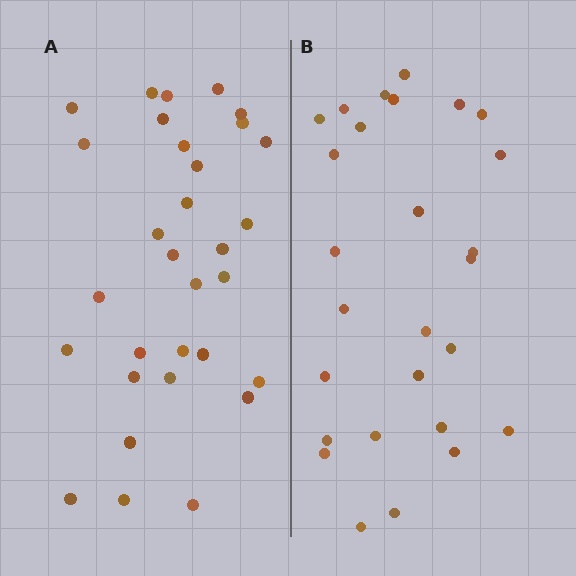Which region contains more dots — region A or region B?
Region A (the left region) has more dots.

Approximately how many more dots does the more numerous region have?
Region A has about 4 more dots than region B.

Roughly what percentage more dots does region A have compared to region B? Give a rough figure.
About 15% more.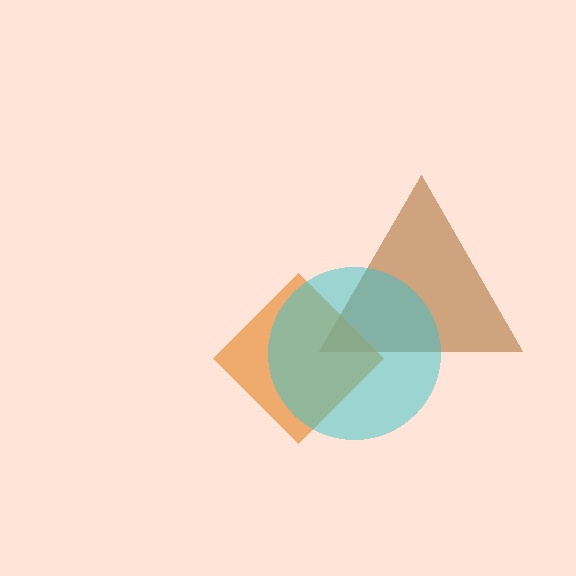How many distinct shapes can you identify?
There are 3 distinct shapes: a brown triangle, an orange diamond, a cyan circle.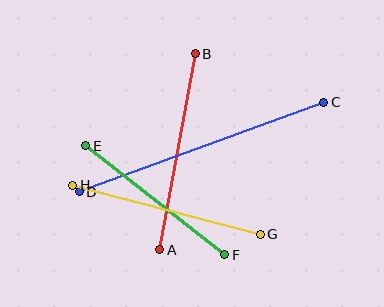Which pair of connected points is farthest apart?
Points C and D are farthest apart.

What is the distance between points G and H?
The distance is approximately 194 pixels.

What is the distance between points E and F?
The distance is approximately 177 pixels.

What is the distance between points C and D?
The distance is approximately 260 pixels.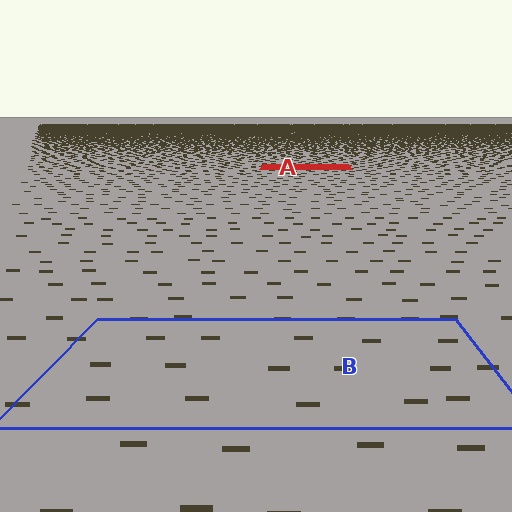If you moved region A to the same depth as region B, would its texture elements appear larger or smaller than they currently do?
They would appear larger. At a closer depth, the same texture elements are projected at a bigger on-screen size.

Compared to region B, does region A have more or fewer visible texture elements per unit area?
Region A has more texture elements per unit area — they are packed more densely because it is farther away.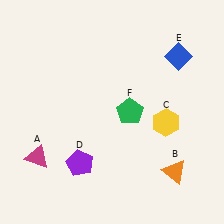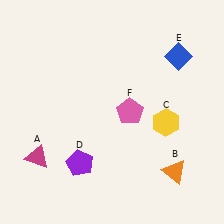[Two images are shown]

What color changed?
The pentagon (F) changed from green in Image 1 to pink in Image 2.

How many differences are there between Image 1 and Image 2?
There is 1 difference between the two images.